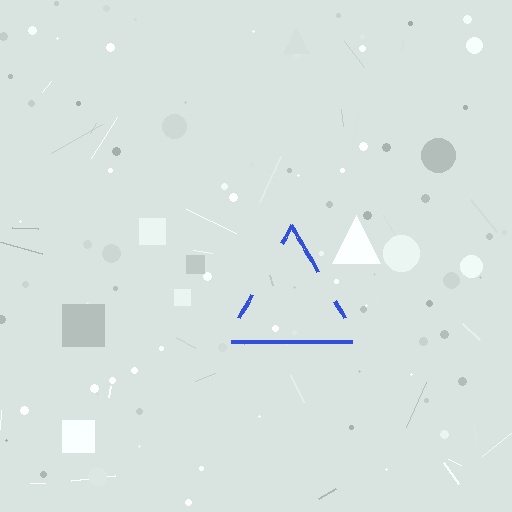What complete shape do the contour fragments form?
The contour fragments form a triangle.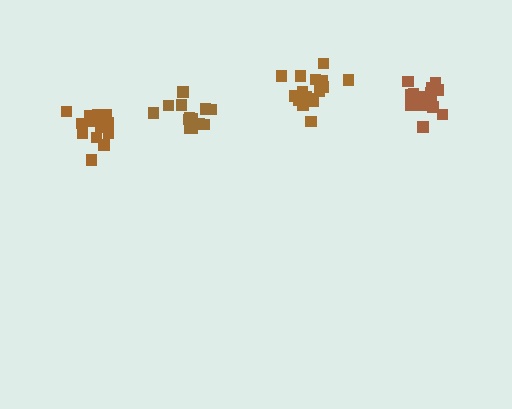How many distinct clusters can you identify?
There are 4 distinct clusters.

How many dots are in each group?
Group 1: 16 dots, Group 2: 14 dots, Group 3: 14 dots, Group 4: 17 dots (61 total).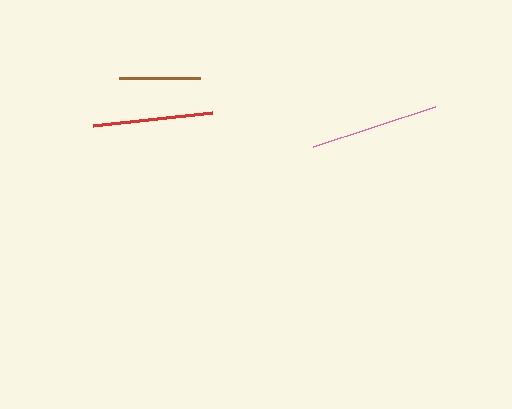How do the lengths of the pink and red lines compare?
The pink and red lines are approximately the same length.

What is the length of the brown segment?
The brown segment is approximately 80 pixels long.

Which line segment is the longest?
The pink line is the longest at approximately 128 pixels.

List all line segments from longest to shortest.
From longest to shortest: pink, red, brown.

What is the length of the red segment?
The red segment is approximately 119 pixels long.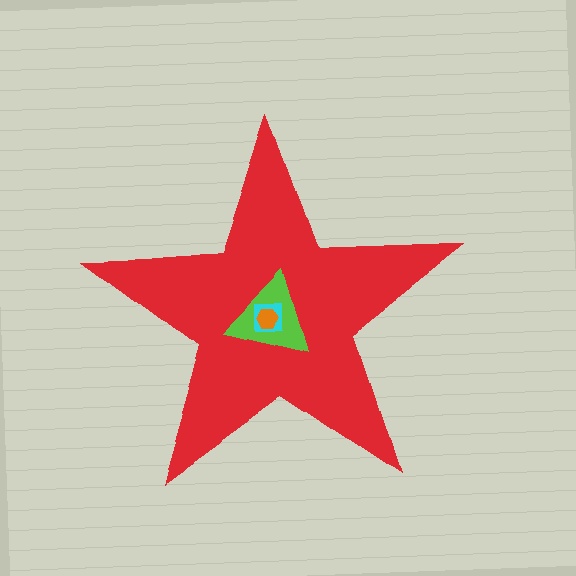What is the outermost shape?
The red star.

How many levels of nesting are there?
4.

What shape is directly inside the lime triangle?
The cyan square.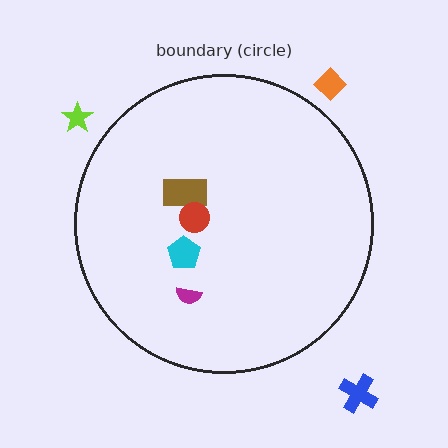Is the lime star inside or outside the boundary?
Outside.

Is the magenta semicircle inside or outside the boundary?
Inside.